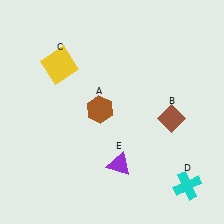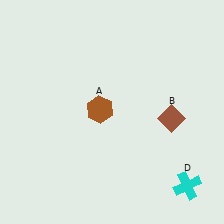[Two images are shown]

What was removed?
The yellow square (C), the purple triangle (E) were removed in Image 2.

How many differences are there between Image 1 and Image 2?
There are 2 differences between the two images.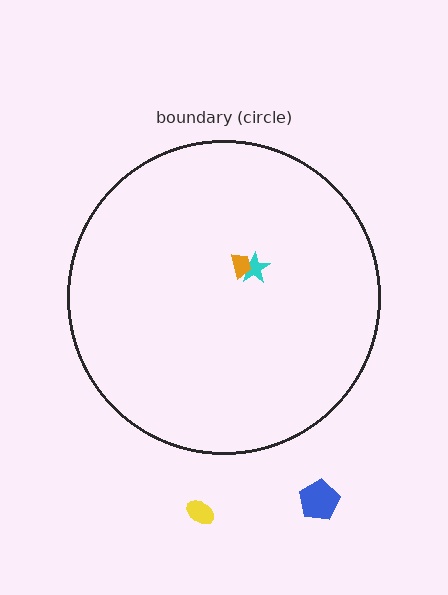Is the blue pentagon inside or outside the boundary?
Outside.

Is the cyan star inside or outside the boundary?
Inside.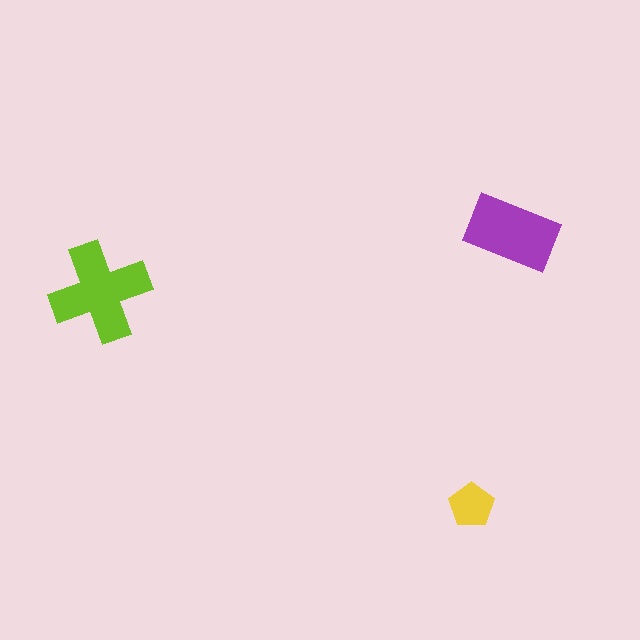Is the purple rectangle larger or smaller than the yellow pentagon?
Larger.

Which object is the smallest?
The yellow pentagon.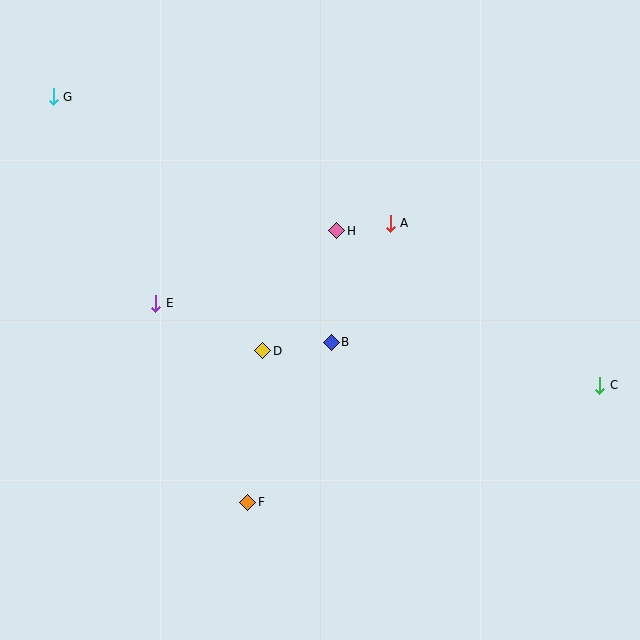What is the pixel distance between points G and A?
The distance between G and A is 360 pixels.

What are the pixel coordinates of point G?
Point G is at (53, 97).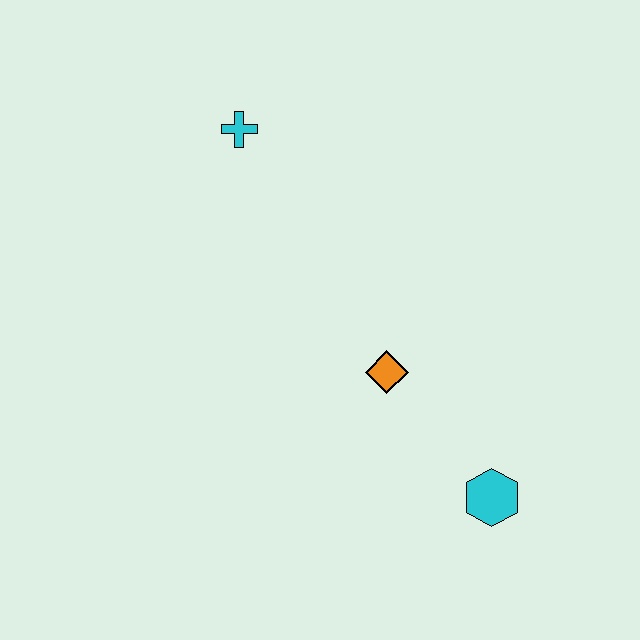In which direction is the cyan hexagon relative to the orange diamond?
The cyan hexagon is below the orange diamond.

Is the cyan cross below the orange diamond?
No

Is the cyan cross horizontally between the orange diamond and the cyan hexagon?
No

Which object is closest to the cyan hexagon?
The orange diamond is closest to the cyan hexagon.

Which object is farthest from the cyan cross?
The cyan hexagon is farthest from the cyan cross.